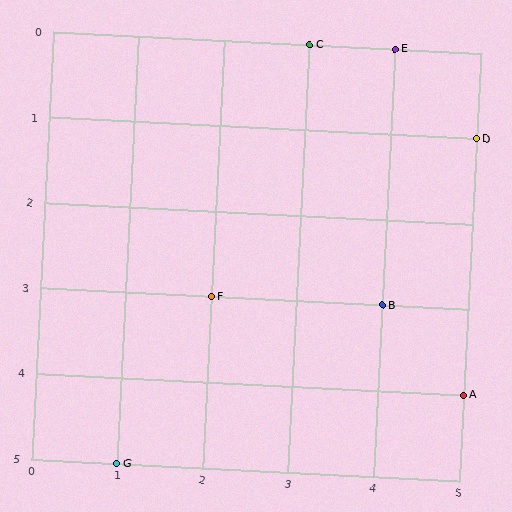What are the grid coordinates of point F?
Point F is at grid coordinates (2, 3).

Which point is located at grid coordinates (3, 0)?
Point C is at (3, 0).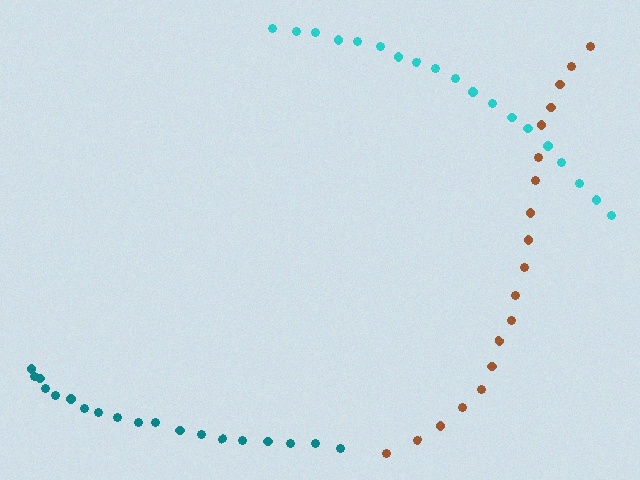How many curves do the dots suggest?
There are 3 distinct paths.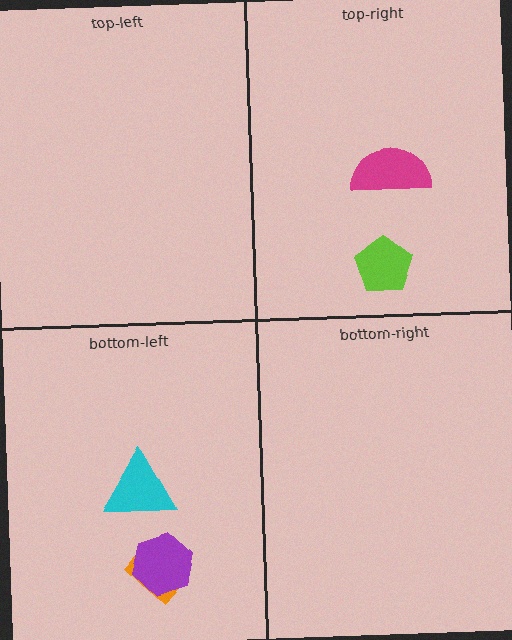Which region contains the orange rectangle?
The bottom-left region.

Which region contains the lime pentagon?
The top-right region.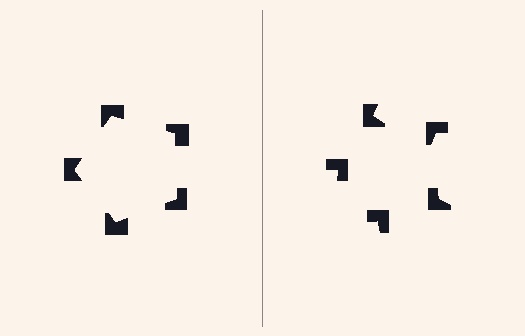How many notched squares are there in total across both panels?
10 — 5 on each side.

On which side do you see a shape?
An illusory pentagon appears on the left side. On the right side the wedge cuts are rotated, so no coherent shape forms.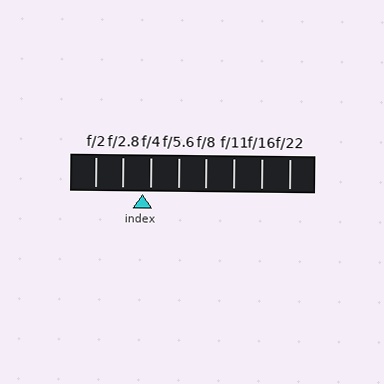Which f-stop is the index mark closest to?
The index mark is closest to f/4.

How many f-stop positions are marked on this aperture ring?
There are 8 f-stop positions marked.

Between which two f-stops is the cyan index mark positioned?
The index mark is between f/2.8 and f/4.